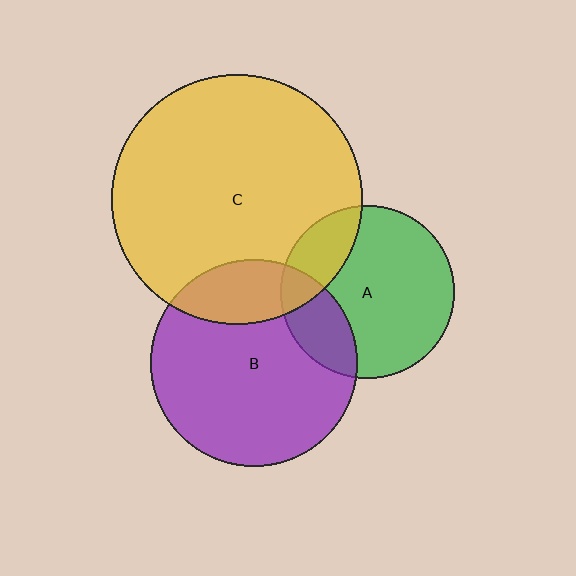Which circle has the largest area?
Circle C (yellow).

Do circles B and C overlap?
Yes.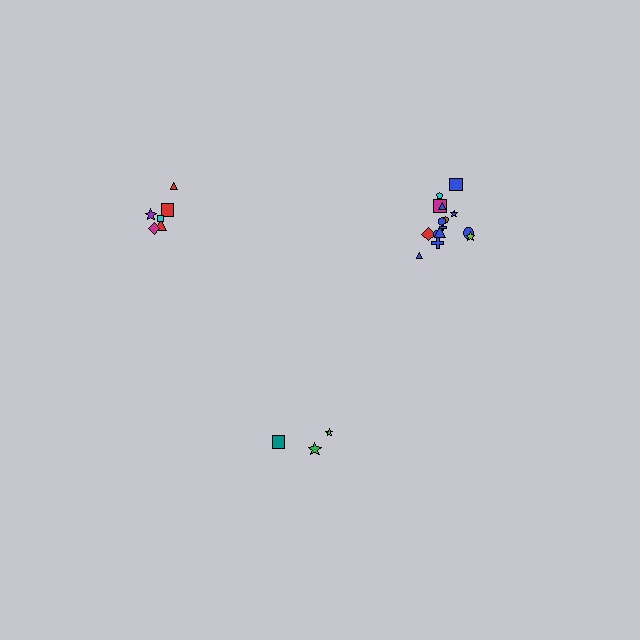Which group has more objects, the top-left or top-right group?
The top-right group.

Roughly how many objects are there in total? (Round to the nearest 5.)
Roughly 25 objects in total.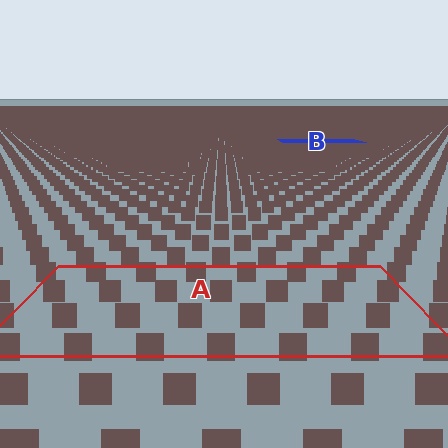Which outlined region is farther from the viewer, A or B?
Region B is farther from the viewer — the texture elements inside it appear smaller and more densely packed.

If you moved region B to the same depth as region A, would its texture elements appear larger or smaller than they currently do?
They would appear larger. At a closer depth, the same texture elements are projected at a bigger on-screen size.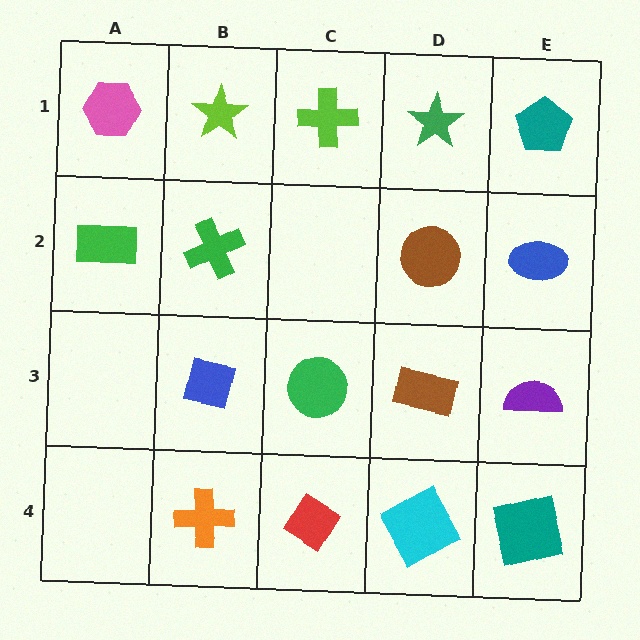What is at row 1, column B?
A lime star.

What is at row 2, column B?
A green cross.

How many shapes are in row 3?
4 shapes.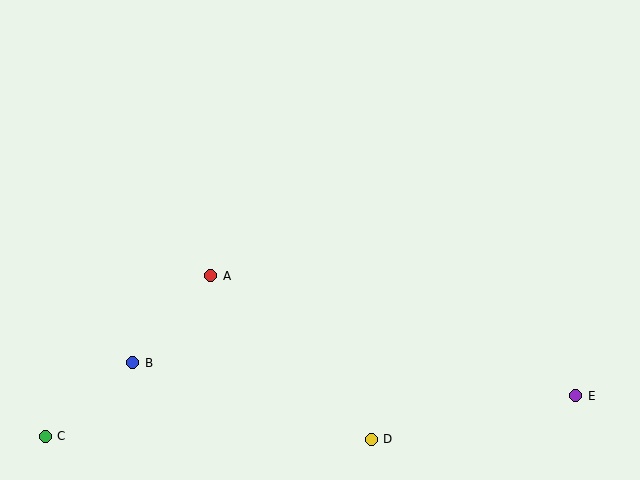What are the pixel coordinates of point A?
Point A is at (211, 276).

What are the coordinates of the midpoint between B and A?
The midpoint between B and A is at (172, 319).